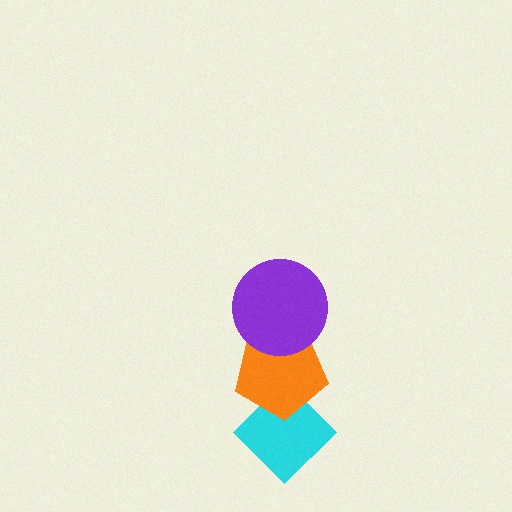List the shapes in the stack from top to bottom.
From top to bottom: the purple circle, the orange pentagon, the cyan diamond.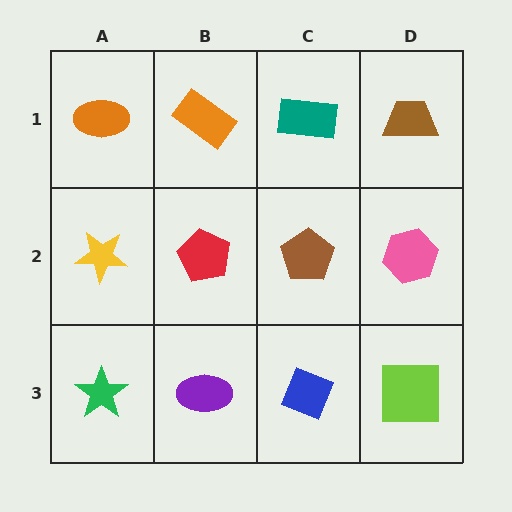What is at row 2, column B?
A red pentagon.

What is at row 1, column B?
An orange rectangle.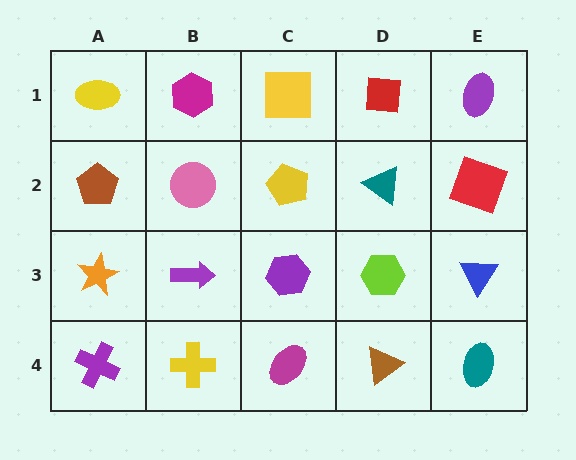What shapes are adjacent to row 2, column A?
A yellow ellipse (row 1, column A), an orange star (row 3, column A), a pink circle (row 2, column B).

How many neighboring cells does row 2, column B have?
4.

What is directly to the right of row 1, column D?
A purple ellipse.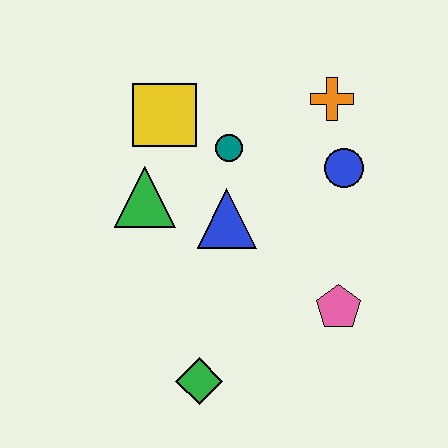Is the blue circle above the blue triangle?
Yes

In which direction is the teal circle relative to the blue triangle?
The teal circle is above the blue triangle.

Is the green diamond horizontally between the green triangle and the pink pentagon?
Yes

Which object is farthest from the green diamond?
The orange cross is farthest from the green diamond.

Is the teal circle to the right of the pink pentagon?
No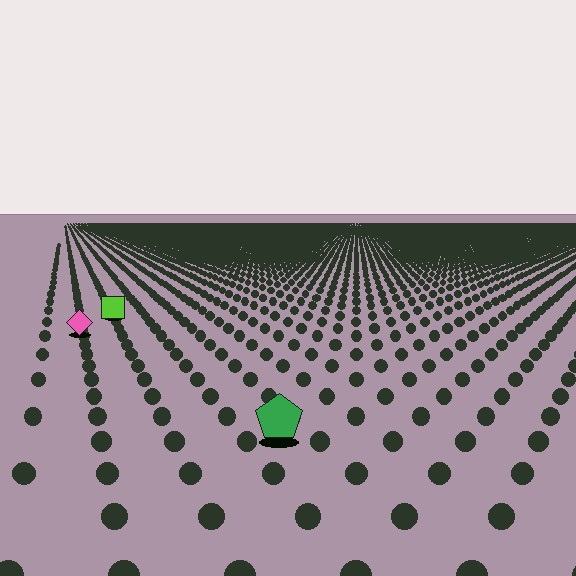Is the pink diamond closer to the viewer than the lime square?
Yes. The pink diamond is closer — you can tell from the texture gradient: the ground texture is coarser near it.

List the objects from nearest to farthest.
From nearest to farthest: the green pentagon, the pink diamond, the lime square.